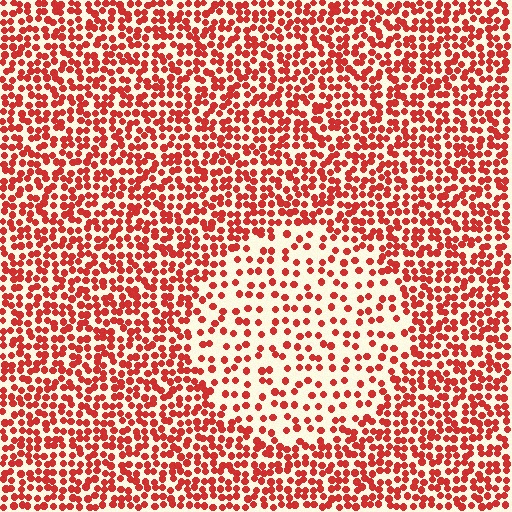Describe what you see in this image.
The image contains small red elements arranged at two different densities. A circle-shaped region is visible where the elements are less densely packed than the surrounding area.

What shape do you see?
I see a circle.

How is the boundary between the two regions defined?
The boundary is defined by a change in element density (approximately 2.1x ratio). All elements are the same color, size, and shape.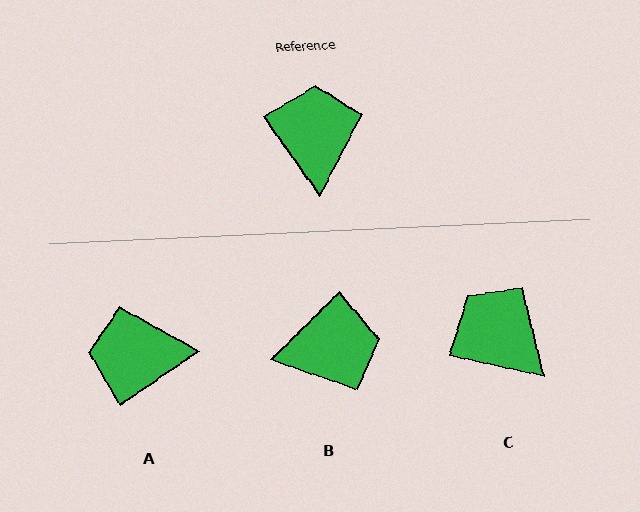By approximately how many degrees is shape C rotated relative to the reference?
Approximately 42 degrees counter-clockwise.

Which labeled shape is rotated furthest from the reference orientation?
A, about 89 degrees away.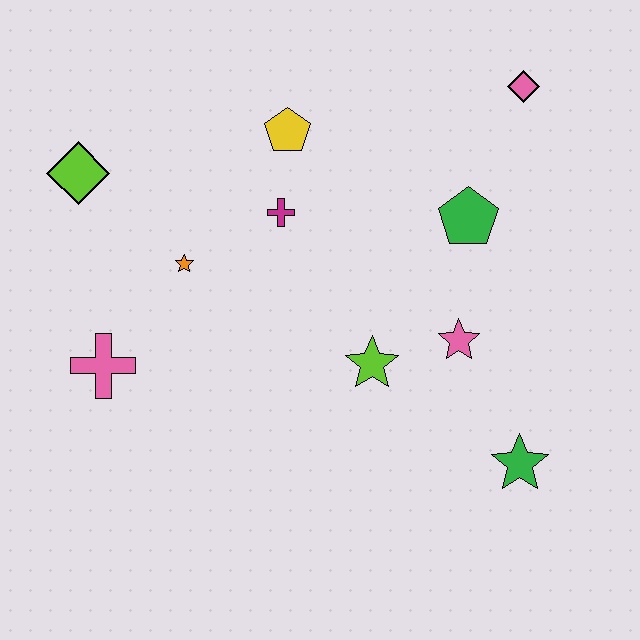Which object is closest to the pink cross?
The orange star is closest to the pink cross.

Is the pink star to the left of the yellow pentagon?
No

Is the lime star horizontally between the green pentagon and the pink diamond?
No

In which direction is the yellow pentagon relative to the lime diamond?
The yellow pentagon is to the right of the lime diamond.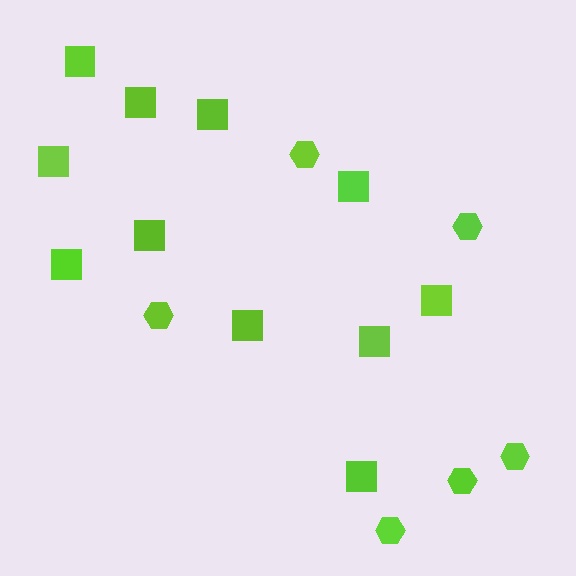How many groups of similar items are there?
There are 2 groups: one group of hexagons (6) and one group of squares (11).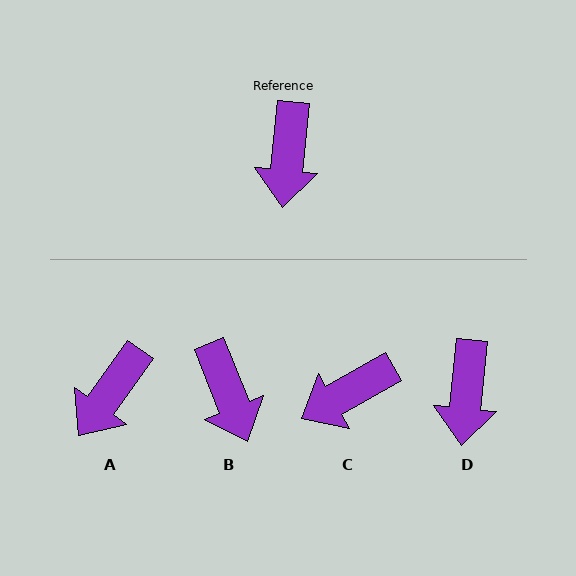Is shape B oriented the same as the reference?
No, it is off by about 27 degrees.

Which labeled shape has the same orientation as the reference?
D.